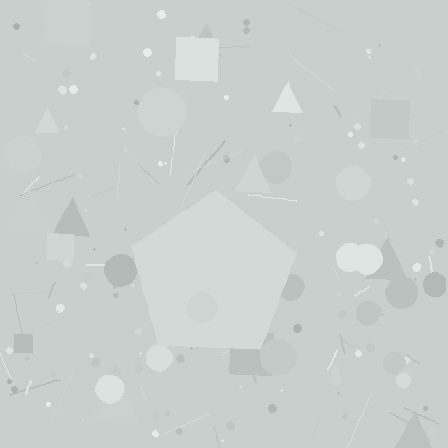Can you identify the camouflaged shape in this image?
The camouflaged shape is a pentagon.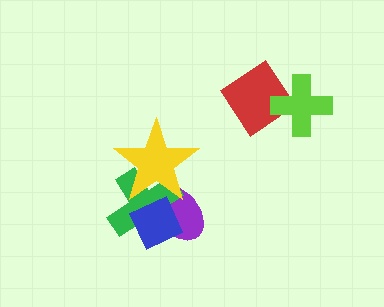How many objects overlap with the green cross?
3 objects overlap with the green cross.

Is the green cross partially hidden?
Yes, it is partially covered by another shape.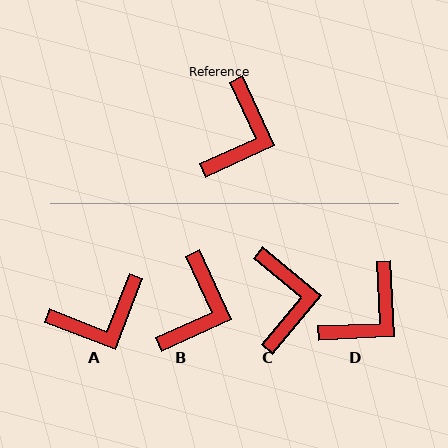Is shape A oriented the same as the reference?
No, it is off by about 46 degrees.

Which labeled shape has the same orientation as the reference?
B.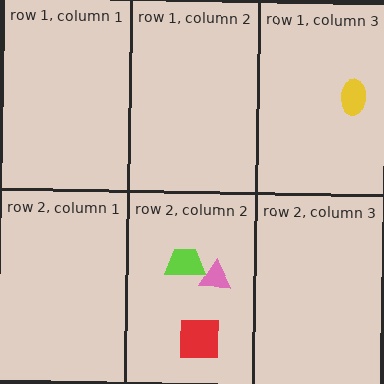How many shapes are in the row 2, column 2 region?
3.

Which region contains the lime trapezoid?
The row 2, column 2 region.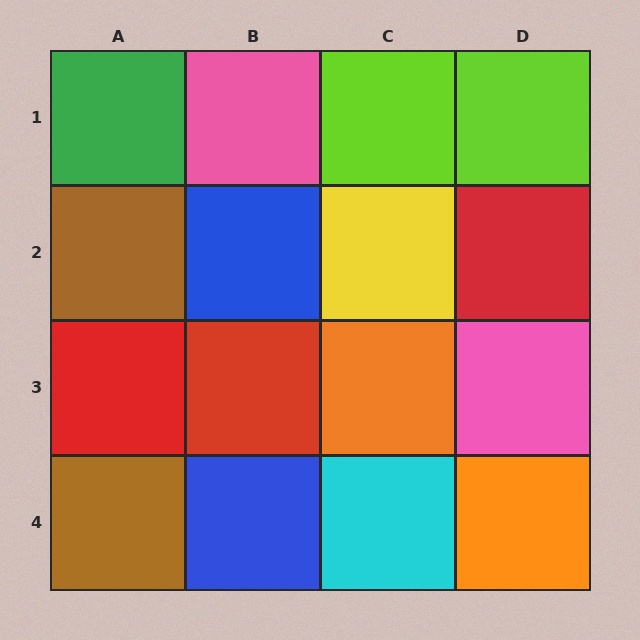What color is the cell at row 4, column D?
Orange.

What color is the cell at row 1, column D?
Lime.